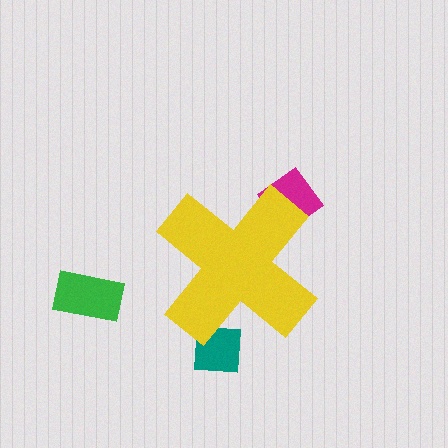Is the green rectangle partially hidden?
No, the green rectangle is fully visible.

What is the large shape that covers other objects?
A yellow cross.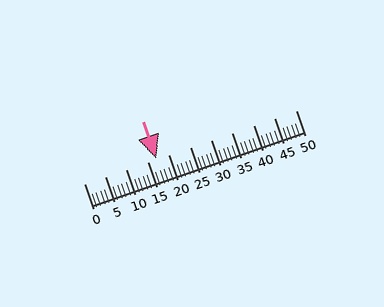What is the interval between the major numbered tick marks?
The major tick marks are spaced 5 units apart.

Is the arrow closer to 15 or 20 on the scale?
The arrow is closer to 15.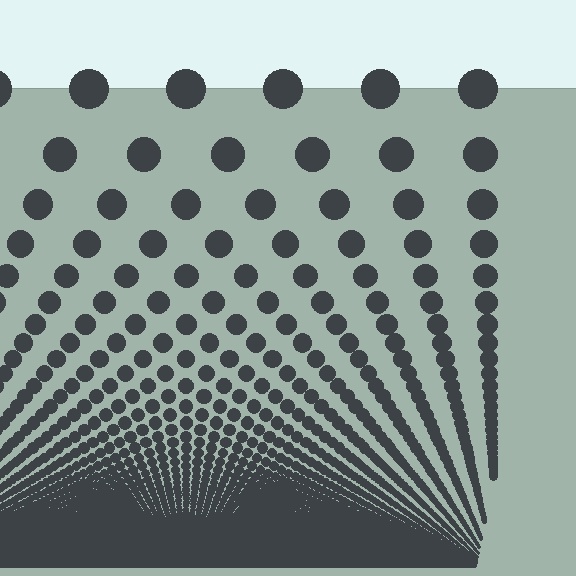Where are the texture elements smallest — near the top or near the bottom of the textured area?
Near the bottom.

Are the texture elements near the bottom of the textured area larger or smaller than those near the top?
Smaller. The gradient is inverted — elements near the bottom are smaller and denser.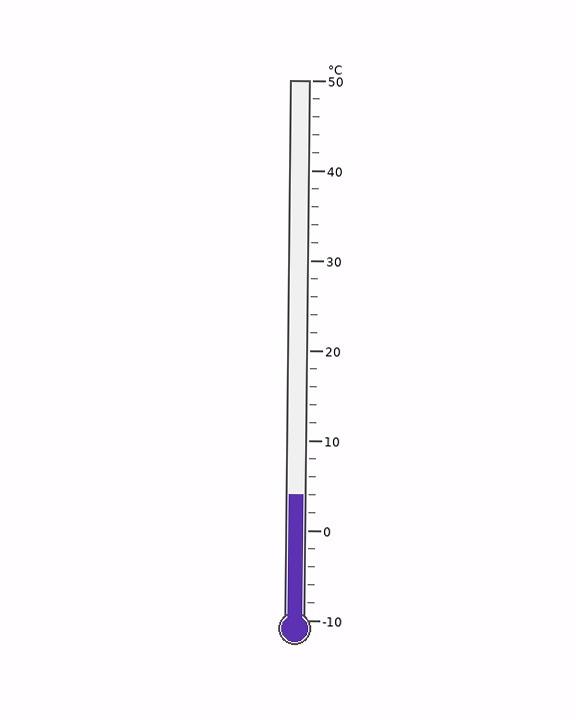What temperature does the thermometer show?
The thermometer shows approximately 4°C.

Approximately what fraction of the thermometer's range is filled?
The thermometer is filled to approximately 25% of its range.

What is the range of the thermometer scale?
The thermometer scale ranges from -10°C to 50°C.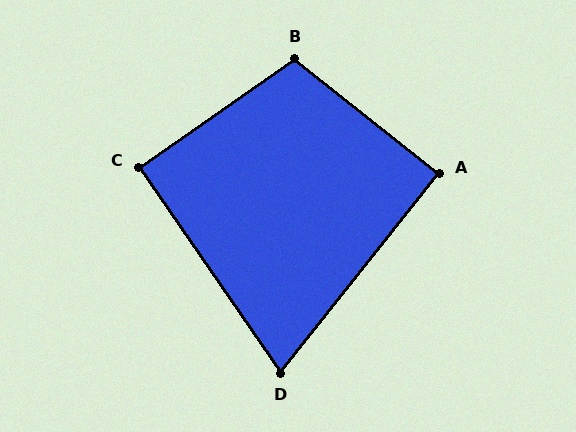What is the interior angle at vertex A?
Approximately 90 degrees (approximately right).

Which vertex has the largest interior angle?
B, at approximately 107 degrees.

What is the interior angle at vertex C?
Approximately 90 degrees (approximately right).